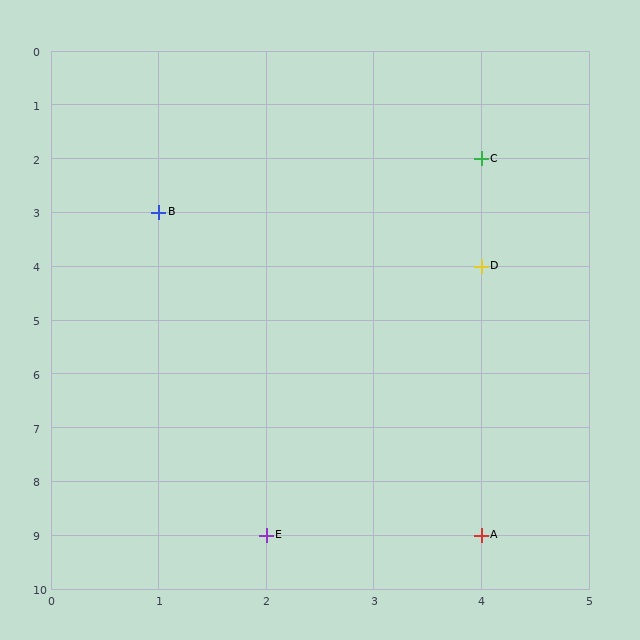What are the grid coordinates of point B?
Point B is at grid coordinates (1, 3).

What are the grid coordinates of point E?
Point E is at grid coordinates (2, 9).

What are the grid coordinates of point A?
Point A is at grid coordinates (4, 9).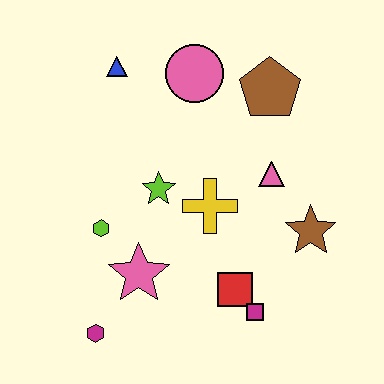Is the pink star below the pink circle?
Yes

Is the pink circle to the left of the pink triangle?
Yes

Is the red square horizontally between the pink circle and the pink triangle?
Yes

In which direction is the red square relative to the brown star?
The red square is to the left of the brown star.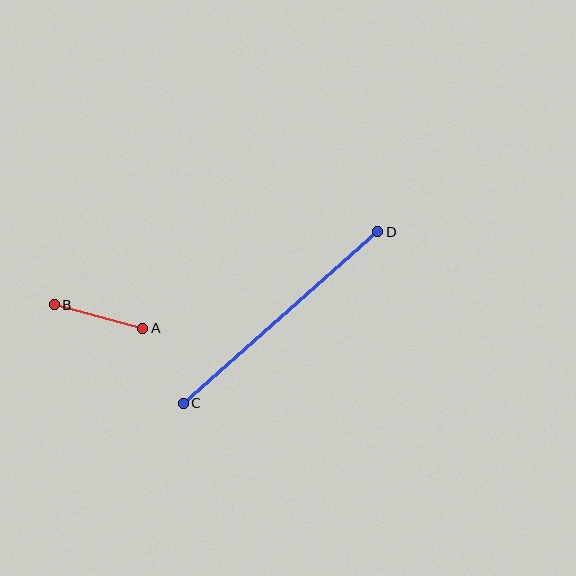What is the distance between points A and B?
The distance is approximately 92 pixels.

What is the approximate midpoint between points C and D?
The midpoint is at approximately (280, 317) pixels.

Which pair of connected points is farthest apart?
Points C and D are farthest apart.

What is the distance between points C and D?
The distance is approximately 259 pixels.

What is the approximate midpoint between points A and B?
The midpoint is at approximately (99, 316) pixels.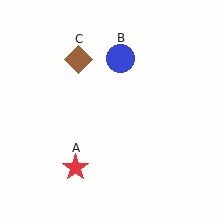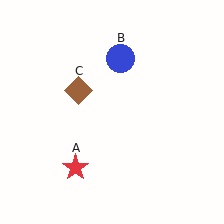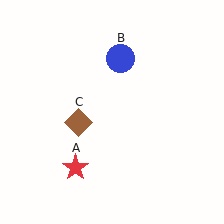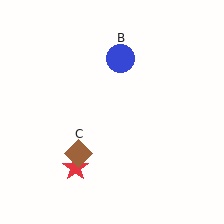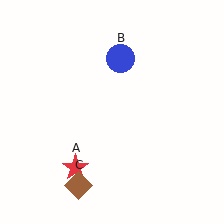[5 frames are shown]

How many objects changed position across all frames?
1 object changed position: brown diamond (object C).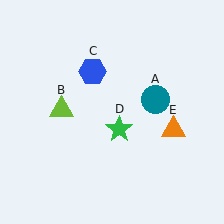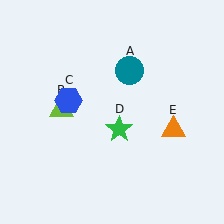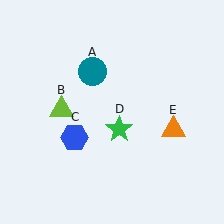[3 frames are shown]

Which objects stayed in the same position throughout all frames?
Lime triangle (object B) and green star (object D) and orange triangle (object E) remained stationary.